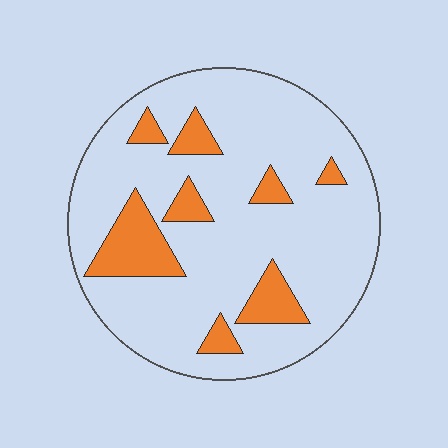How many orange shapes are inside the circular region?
8.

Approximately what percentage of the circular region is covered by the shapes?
Approximately 15%.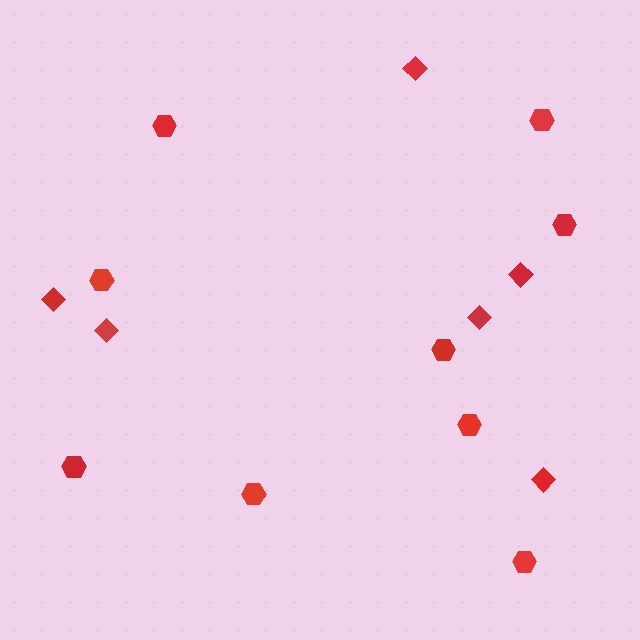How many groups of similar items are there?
There are 2 groups: one group of diamonds (6) and one group of hexagons (9).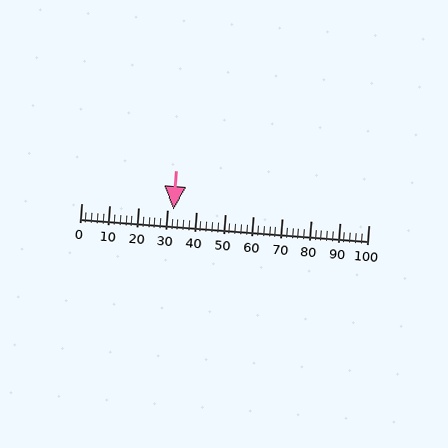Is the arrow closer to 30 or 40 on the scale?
The arrow is closer to 30.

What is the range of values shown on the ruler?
The ruler shows values from 0 to 100.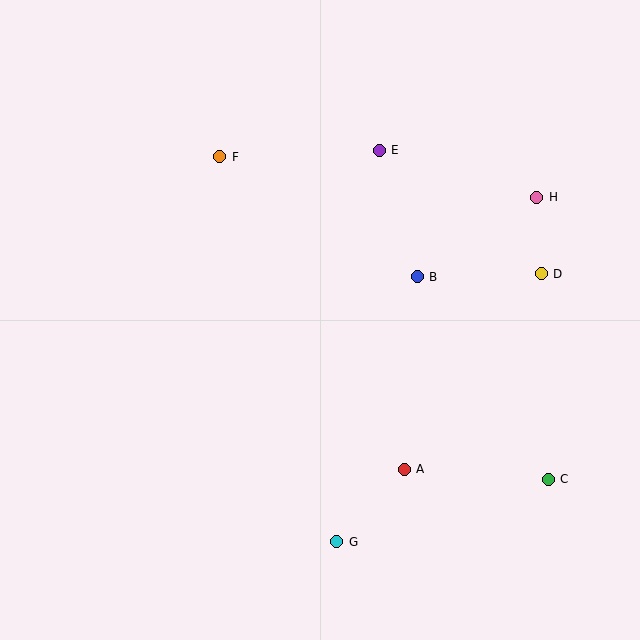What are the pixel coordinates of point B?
Point B is at (417, 277).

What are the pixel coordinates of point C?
Point C is at (548, 479).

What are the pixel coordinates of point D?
Point D is at (541, 274).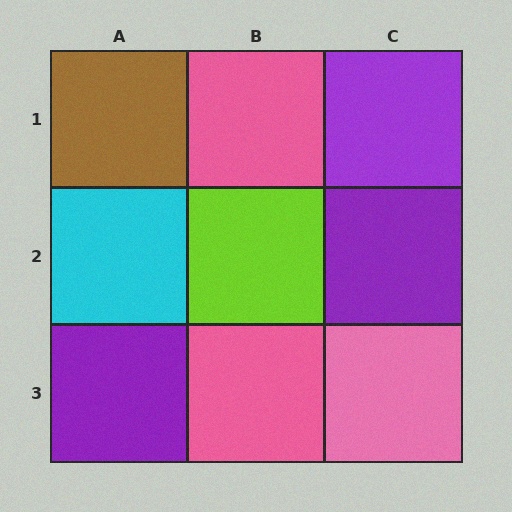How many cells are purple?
3 cells are purple.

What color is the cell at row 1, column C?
Purple.